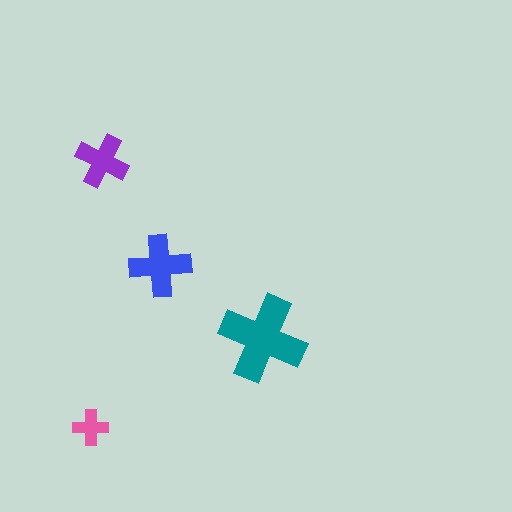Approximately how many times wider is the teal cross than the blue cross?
About 1.5 times wider.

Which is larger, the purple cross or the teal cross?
The teal one.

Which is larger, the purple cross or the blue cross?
The blue one.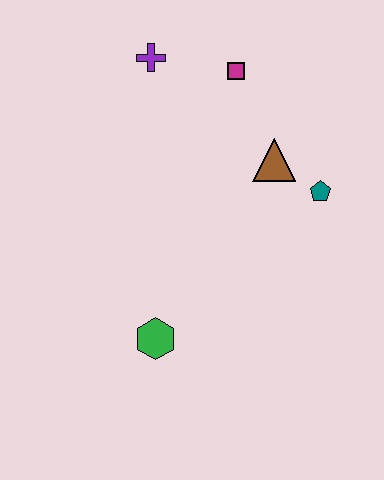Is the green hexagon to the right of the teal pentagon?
No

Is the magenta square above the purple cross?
No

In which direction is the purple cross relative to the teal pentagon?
The purple cross is to the left of the teal pentagon.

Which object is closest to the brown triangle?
The teal pentagon is closest to the brown triangle.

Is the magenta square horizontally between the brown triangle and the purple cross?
Yes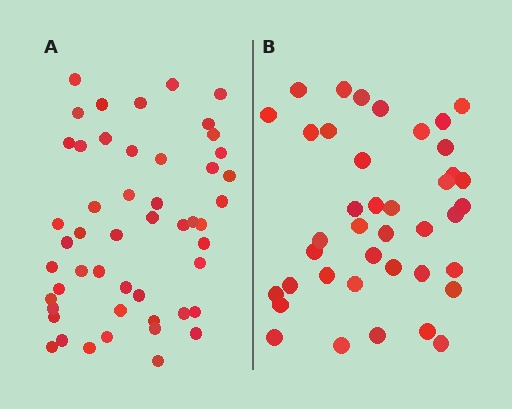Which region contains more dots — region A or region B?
Region A (the left region) has more dots.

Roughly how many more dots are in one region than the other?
Region A has roughly 10 or so more dots than region B.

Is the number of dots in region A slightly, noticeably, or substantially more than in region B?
Region A has noticeably more, but not dramatically so. The ratio is roughly 1.2 to 1.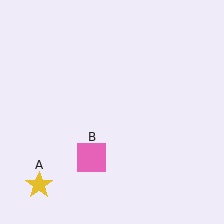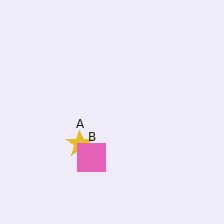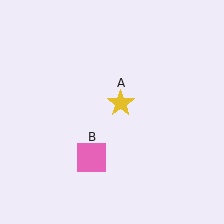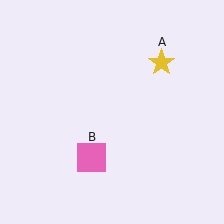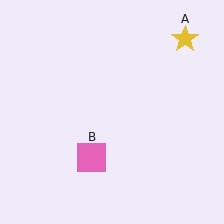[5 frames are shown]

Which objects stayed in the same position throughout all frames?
Pink square (object B) remained stationary.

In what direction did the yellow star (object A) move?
The yellow star (object A) moved up and to the right.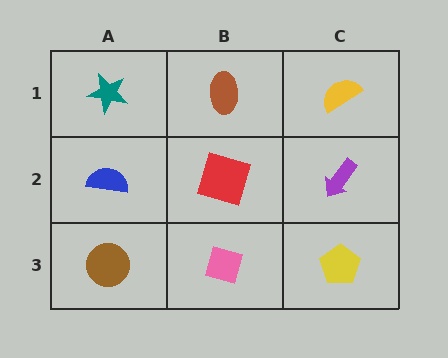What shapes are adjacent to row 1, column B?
A red square (row 2, column B), a teal star (row 1, column A), a yellow semicircle (row 1, column C).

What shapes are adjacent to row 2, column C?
A yellow semicircle (row 1, column C), a yellow pentagon (row 3, column C), a red square (row 2, column B).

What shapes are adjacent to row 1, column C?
A purple arrow (row 2, column C), a brown ellipse (row 1, column B).